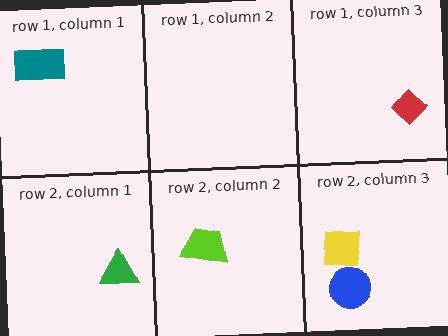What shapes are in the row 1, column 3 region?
The red diamond.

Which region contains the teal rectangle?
The row 1, column 1 region.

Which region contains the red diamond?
The row 1, column 3 region.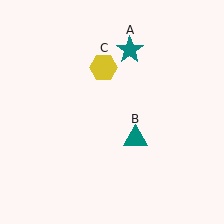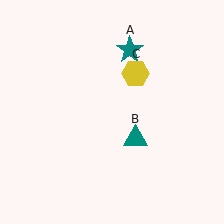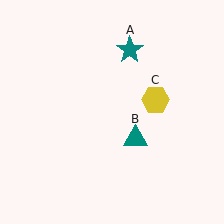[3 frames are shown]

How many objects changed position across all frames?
1 object changed position: yellow hexagon (object C).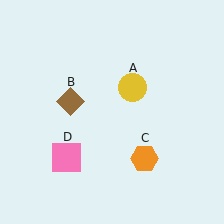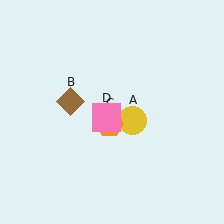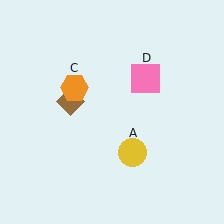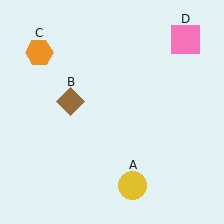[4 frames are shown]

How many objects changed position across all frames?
3 objects changed position: yellow circle (object A), orange hexagon (object C), pink square (object D).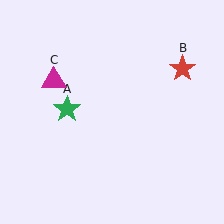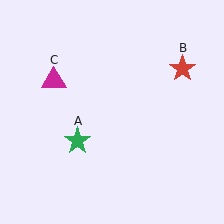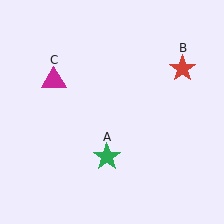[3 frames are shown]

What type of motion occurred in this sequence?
The green star (object A) rotated counterclockwise around the center of the scene.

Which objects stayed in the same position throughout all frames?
Red star (object B) and magenta triangle (object C) remained stationary.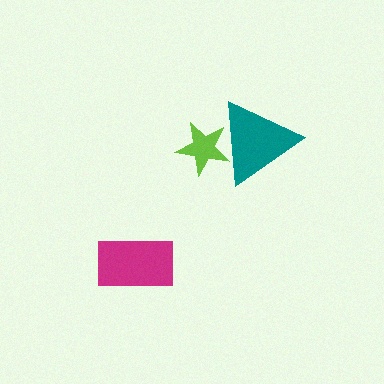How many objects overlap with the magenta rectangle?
0 objects overlap with the magenta rectangle.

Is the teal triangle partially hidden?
No, no other shape covers it.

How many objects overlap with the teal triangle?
1 object overlaps with the teal triangle.